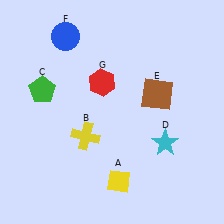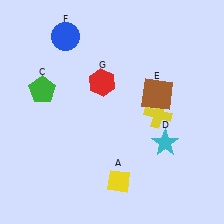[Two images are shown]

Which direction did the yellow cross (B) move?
The yellow cross (B) moved right.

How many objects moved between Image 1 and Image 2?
1 object moved between the two images.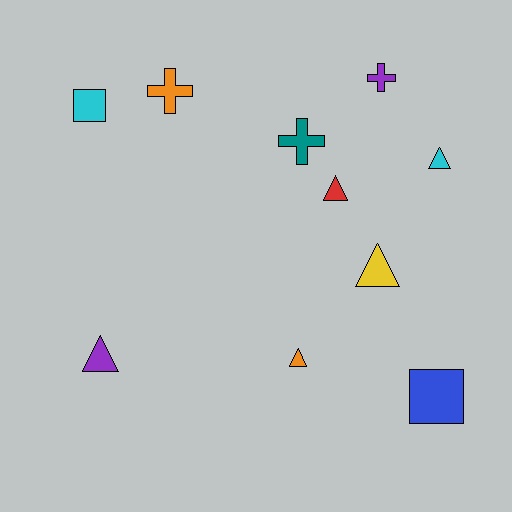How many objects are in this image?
There are 10 objects.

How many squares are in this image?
There are 2 squares.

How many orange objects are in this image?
There are 2 orange objects.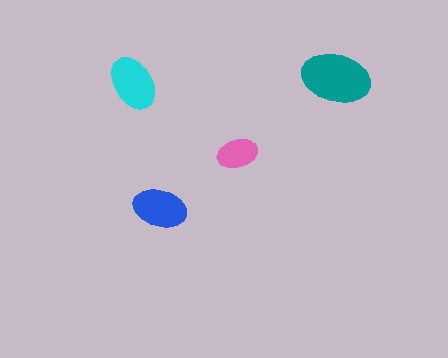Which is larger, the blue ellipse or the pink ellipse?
The blue one.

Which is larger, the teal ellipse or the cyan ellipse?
The teal one.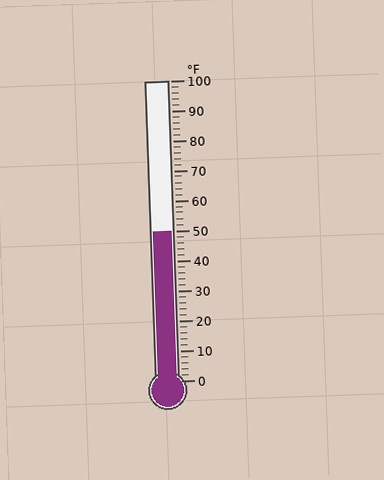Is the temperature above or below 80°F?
The temperature is below 80°F.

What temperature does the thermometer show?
The thermometer shows approximately 50°F.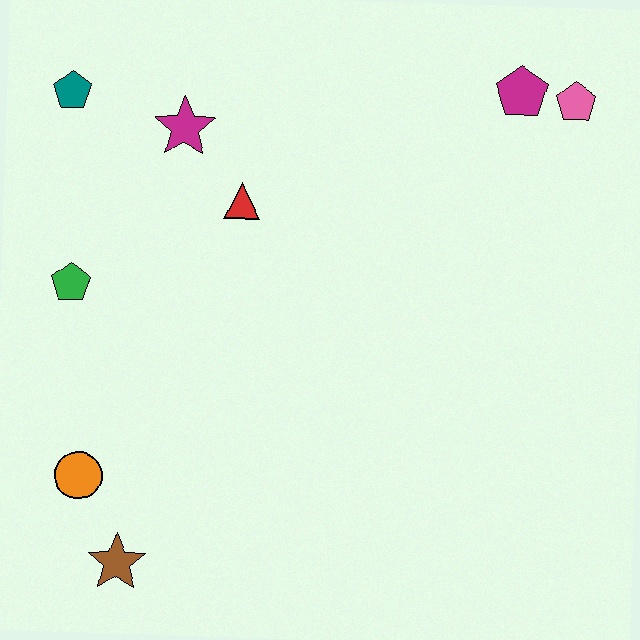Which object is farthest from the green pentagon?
The pink pentagon is farthest from the green pentagon.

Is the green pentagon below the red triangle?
Yes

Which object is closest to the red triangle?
The magenta star is closest to the red triangle.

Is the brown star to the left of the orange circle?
No